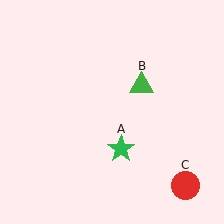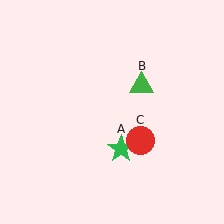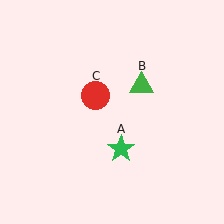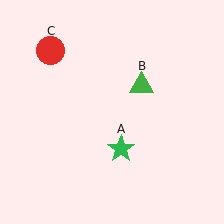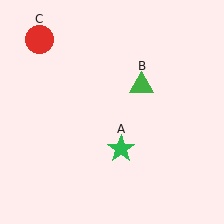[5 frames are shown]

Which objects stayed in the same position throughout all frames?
Green star (object A) and green triangle (object B) remained stationary.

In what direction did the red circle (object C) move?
The red circle (object C) moved up and to the left.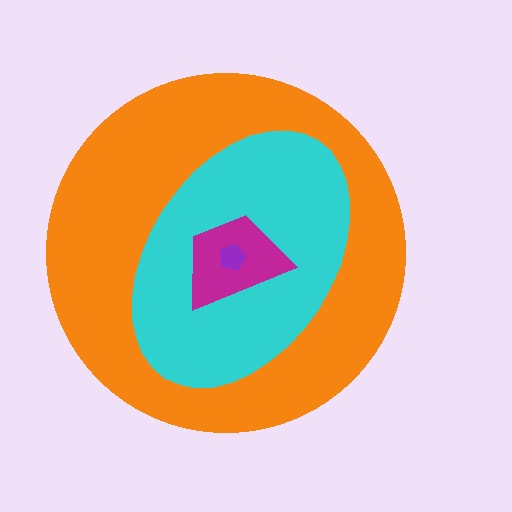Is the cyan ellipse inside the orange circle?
Yes.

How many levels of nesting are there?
4.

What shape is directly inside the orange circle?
The cyan ellipse.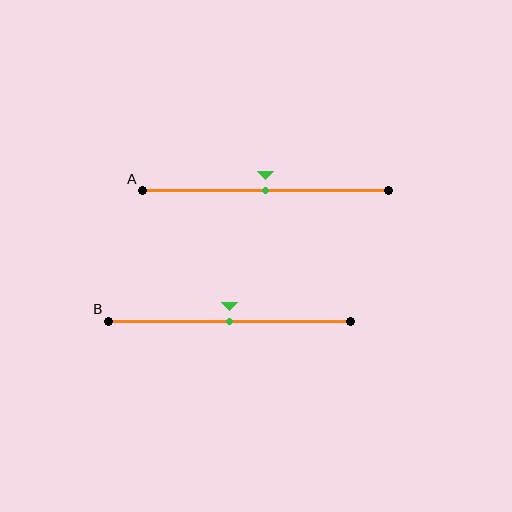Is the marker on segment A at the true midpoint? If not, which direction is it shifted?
Yes, the marker on segment A is at the true midpoint.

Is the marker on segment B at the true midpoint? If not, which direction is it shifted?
Yes, the marker on segment B is at the true midpoint.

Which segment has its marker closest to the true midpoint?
Segment A has its marker closest to the true midpoint.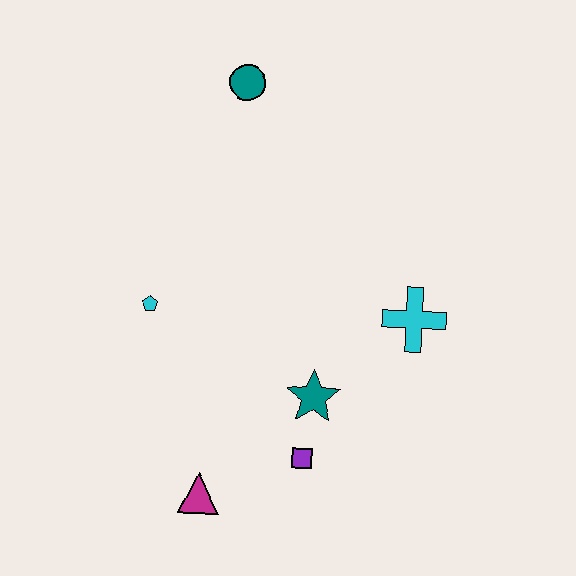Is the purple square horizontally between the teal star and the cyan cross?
No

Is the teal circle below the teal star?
No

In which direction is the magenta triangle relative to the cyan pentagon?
The magenta triangle is below the cyan pentagon.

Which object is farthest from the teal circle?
The magenta triangle is farthest from the teal circle.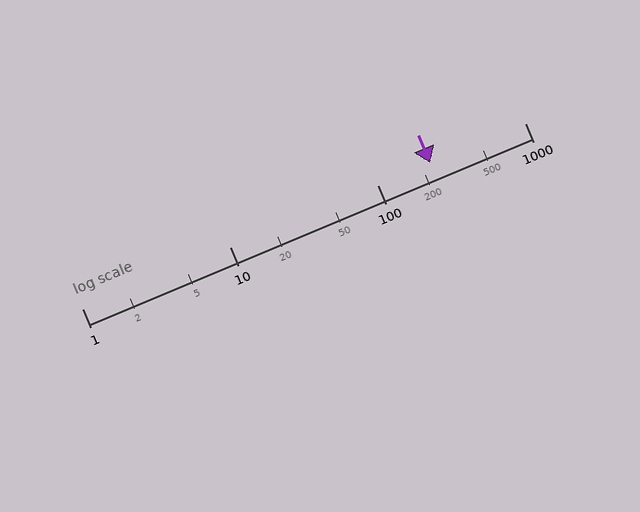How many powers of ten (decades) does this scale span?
The scale spans 3 decades, from 1 to 1000.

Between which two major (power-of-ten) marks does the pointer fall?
The pointer is between 100 and 1000.